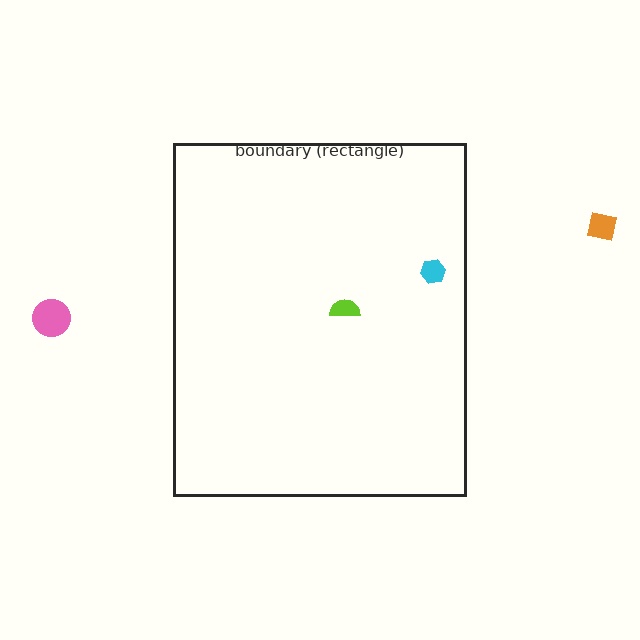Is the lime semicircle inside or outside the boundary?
Inside.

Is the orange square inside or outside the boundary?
Outside.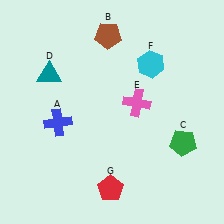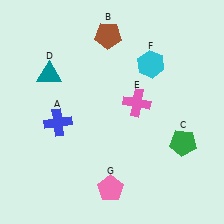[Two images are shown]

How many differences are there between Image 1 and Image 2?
There is 1 difference between the two images.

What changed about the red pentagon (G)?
In Image 1, G is red. In Image 2, it changed to pink.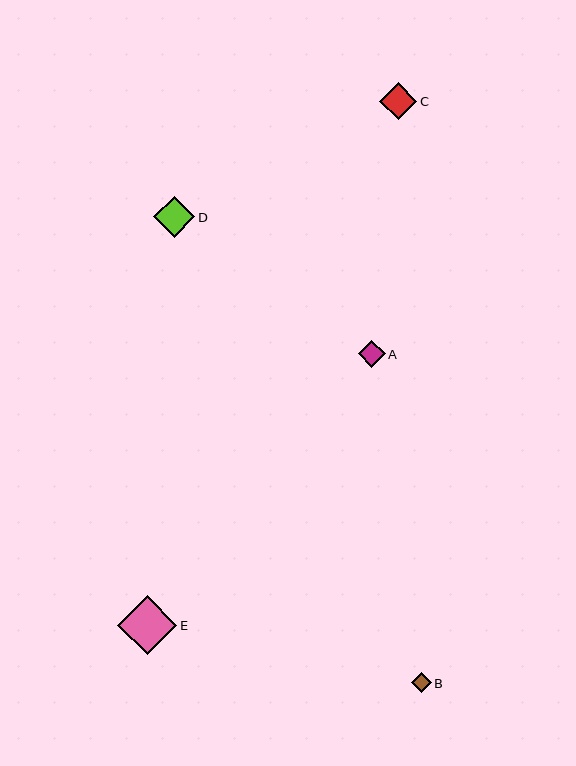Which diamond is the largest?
Diamond E is the largest with a size of approximately 59 pixels.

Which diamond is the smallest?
Diamond B is the smallest with a size of approximately 20 pixels.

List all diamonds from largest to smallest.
From largest to smallest: E, D, C, A, B.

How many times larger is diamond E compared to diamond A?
Diamond E is approximately 2.2 times the size of diamond A.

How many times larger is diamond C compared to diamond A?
Diamond C is approximately 1.4 times the size of diamond A.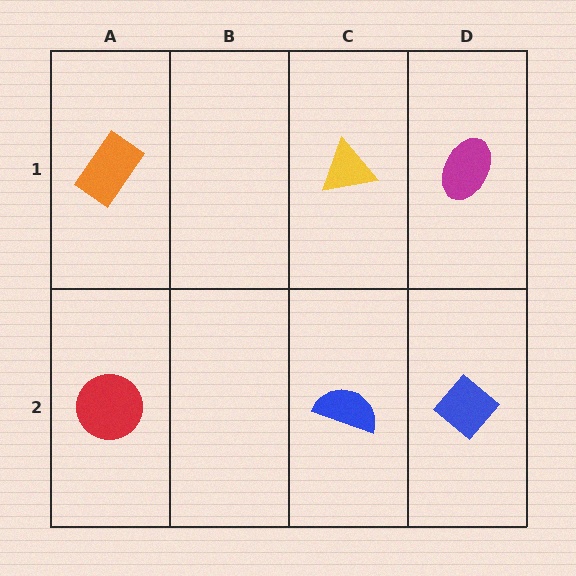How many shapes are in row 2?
3 shapes.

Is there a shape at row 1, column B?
No, that cell is empty.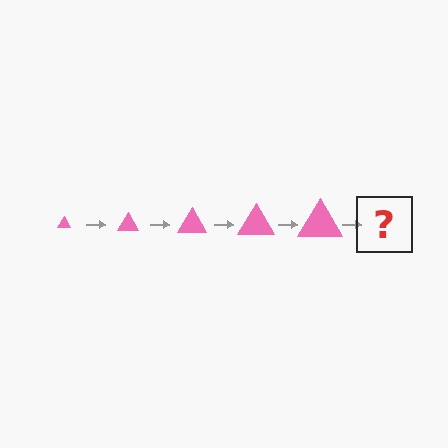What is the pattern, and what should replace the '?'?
The pattern is that the triangle gets progressively larger each step. The '?' should be a pink triangle, larger than the previous one.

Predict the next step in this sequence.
The next step is a pink triangle, larger than the previous one.